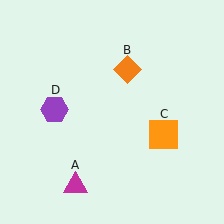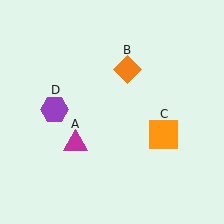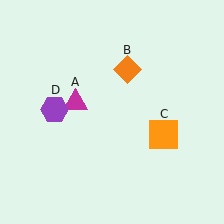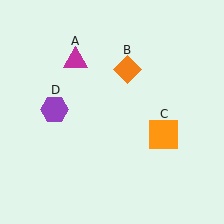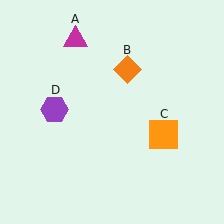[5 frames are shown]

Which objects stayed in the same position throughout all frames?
Orange diamond (object B) and orange square (object C) and purple hexagon (object D) remained stationary.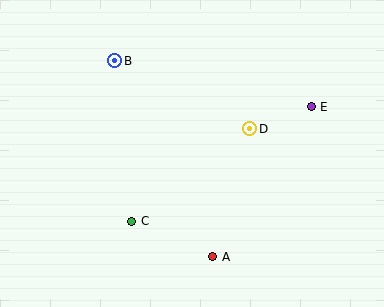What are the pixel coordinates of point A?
Point A is at (213, 257).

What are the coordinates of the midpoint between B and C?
The midpoint between B and C is at (123, 141).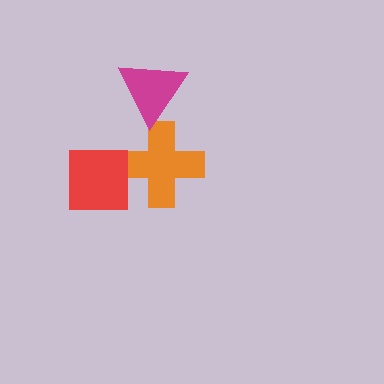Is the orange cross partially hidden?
Yes, it is partially covered by another shape.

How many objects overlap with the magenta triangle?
1 object overlaps with the magenta triangle.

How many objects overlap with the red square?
1 object overlaps with the red square.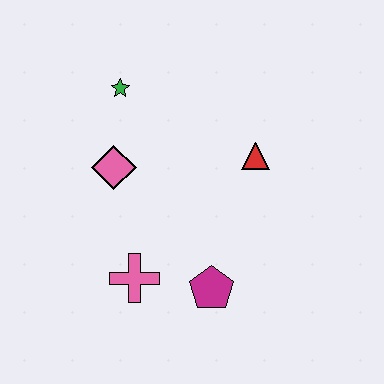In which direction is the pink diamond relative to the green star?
The pink diamond is below the green star.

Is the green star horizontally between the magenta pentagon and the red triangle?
No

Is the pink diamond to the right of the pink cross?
No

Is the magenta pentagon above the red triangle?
No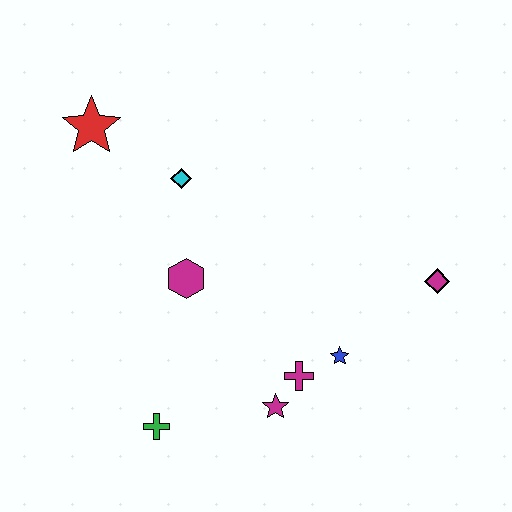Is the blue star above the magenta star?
Yes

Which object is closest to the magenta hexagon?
The cyan diamond is closest to the magenta hexagon.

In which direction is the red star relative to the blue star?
The red star is to the left of the blue star.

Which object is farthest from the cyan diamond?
The magenta diamond is farthest from the cyan diamond.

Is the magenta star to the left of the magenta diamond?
Yes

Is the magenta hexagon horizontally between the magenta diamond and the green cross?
Yes